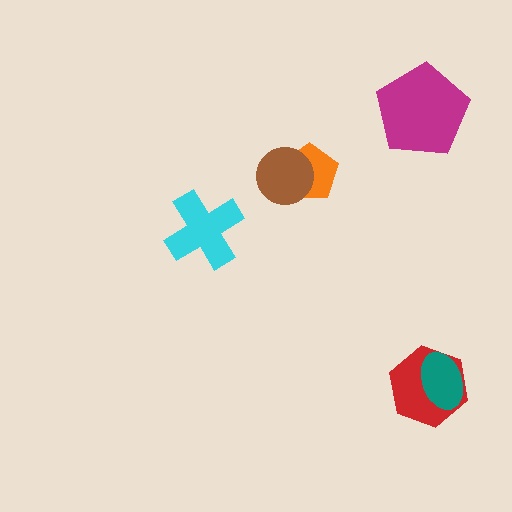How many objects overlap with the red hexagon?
1 object overlaps with the red hexagon.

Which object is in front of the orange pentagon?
The brown circle is in front of the orange pentagon.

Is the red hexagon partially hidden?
Yes, it is partially covered by another shape.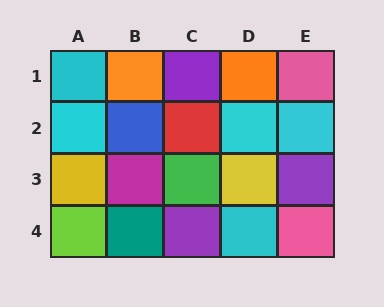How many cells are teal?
1 cell is teal.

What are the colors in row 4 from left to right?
Lime, teal, purple, cyan, pink.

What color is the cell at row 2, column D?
Cyan.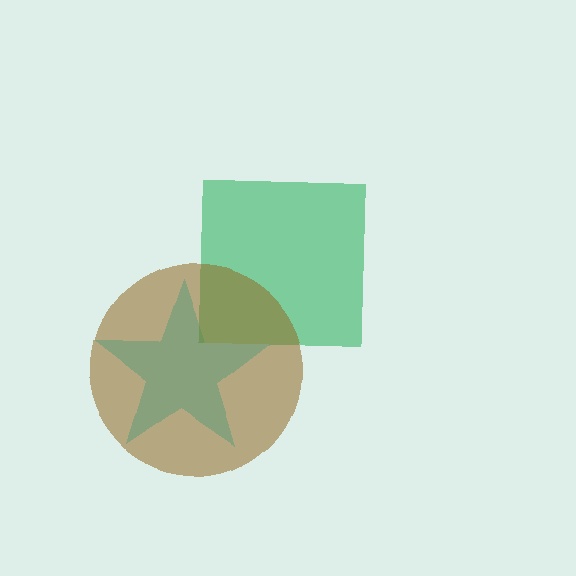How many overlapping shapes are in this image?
There are 3 overlapping shapes in the image.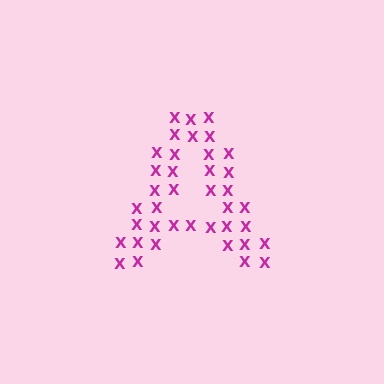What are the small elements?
The small elements are letter X's.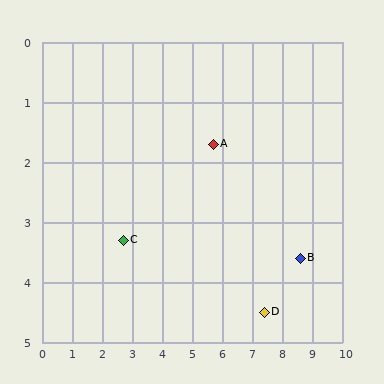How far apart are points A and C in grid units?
Points A and C are about 3.4 grid units apart.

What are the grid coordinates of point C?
Point C is at approximately (2.7, 3.3).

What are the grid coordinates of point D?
Point D is at approximately (7.4, 4.5).